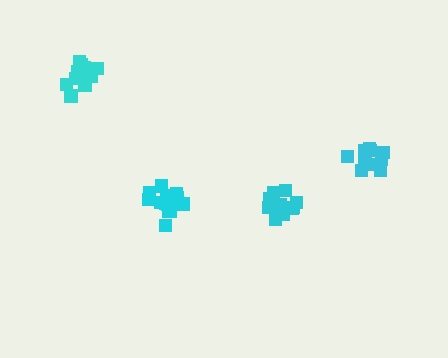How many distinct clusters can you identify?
There are 4 distinct clusters.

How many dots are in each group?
Group 1: 18 dots, Group 2: 16 dots, Group 3: 14 dots, Group 4: 12 dots (60 total).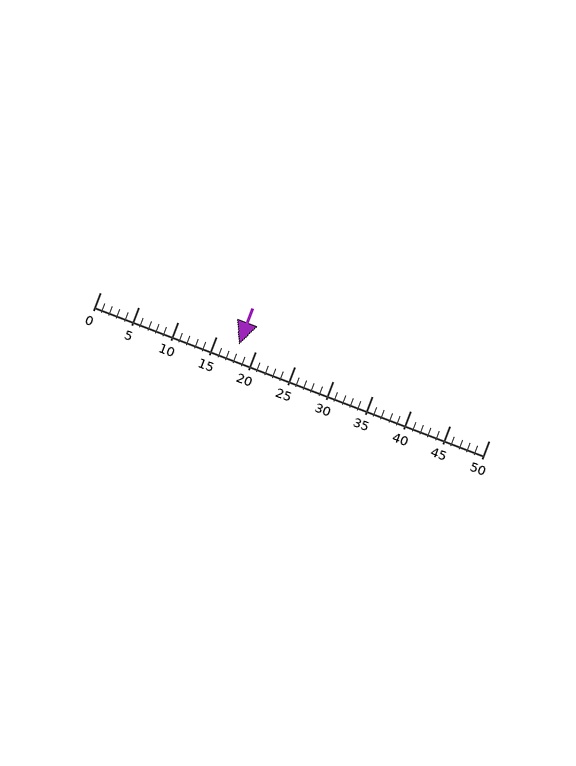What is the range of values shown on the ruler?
The ruler shows values from 0 to 50.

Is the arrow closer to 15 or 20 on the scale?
The arrow is closer to 20.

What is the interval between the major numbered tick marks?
The major tick marks are spaced 5 units apart.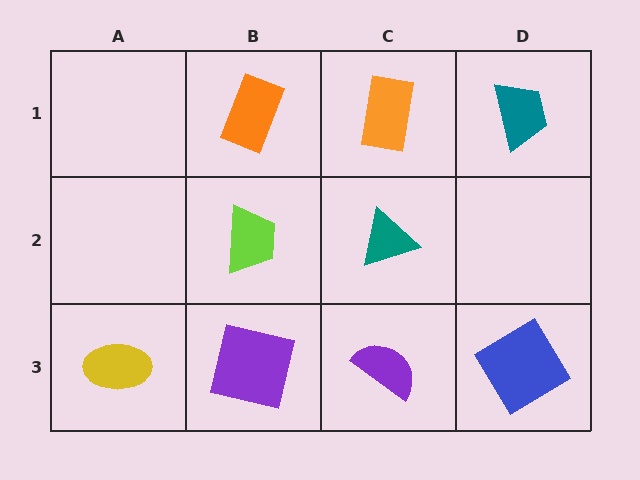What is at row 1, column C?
An orange rectangle.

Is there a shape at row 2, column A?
No, that cell is empty.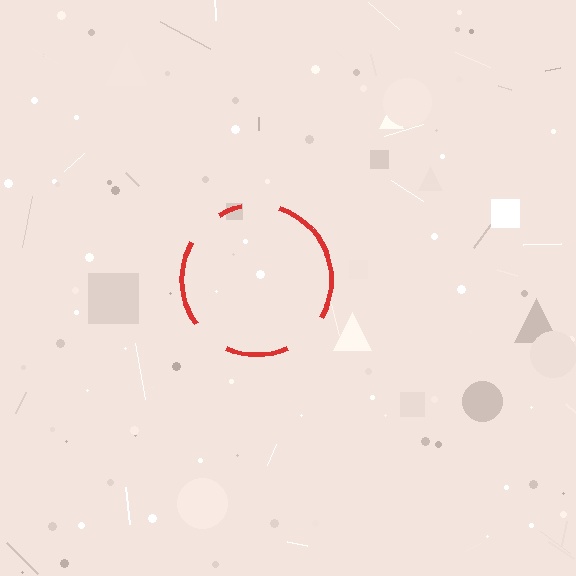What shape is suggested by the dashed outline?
The dashed outline suggests a circle.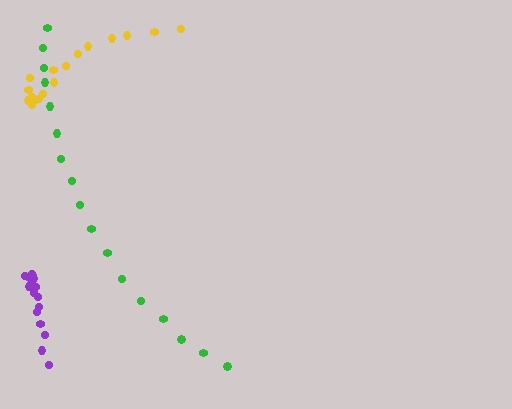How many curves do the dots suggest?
There are 3 distinct paths.